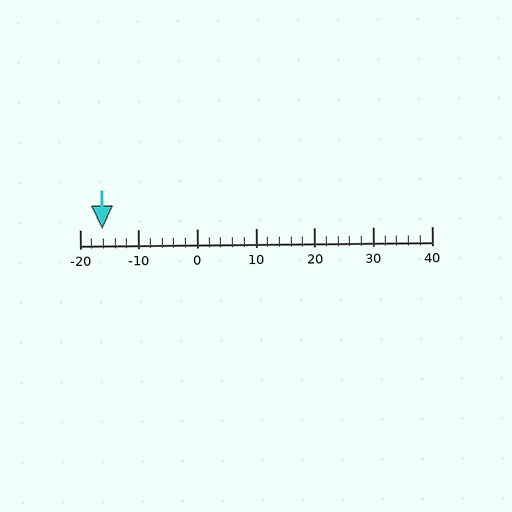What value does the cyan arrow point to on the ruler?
The cyan arrow points to approximately -16.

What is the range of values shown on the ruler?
The ruler shows values from -20 to 40.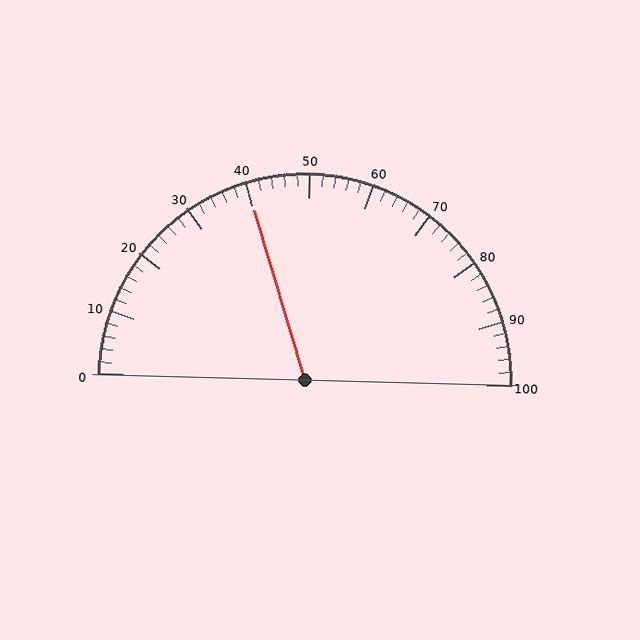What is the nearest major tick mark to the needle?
The nearest major tick mark is 40.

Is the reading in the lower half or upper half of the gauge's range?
The reading is in the lower half of the range (0 to 100).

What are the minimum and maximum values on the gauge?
The gauge ranges from 0 to 100.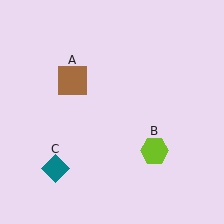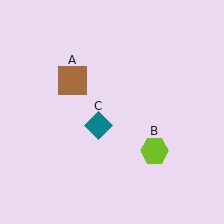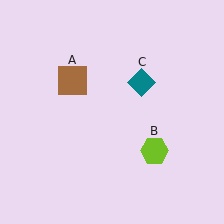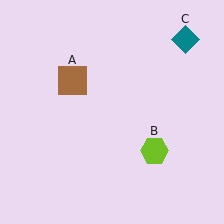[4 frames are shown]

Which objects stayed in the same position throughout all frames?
Brown square (object A) and lime hexagon (object B) remained stationary.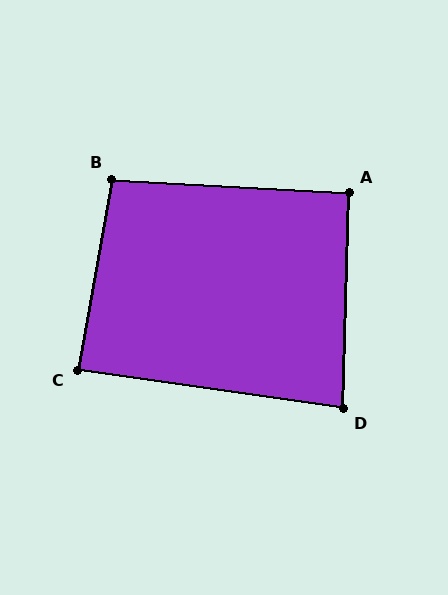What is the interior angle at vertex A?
Approximately 92 degrees (approximately right).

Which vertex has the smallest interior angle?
D, at approximately 83 degrees.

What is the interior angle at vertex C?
Approximately 88 degrees (approximately right).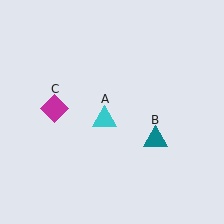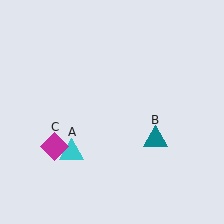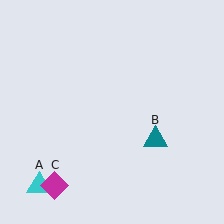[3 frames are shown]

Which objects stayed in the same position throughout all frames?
Teal triangle (object B) remained stationary.